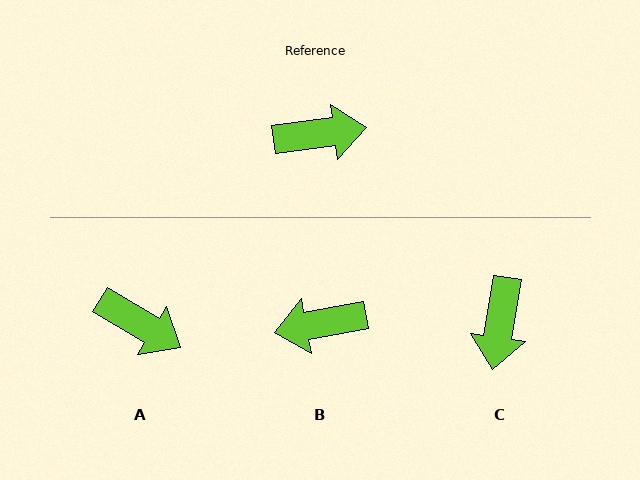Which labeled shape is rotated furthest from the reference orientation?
B, about 176 degrees away.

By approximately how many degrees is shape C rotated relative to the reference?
Approximately 106 degrees clockwise.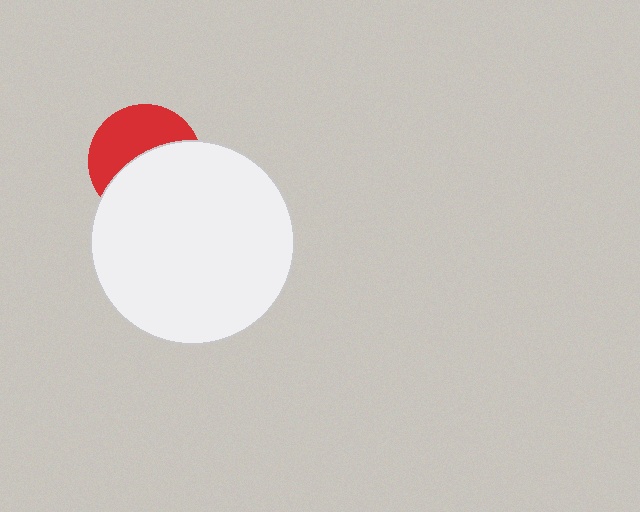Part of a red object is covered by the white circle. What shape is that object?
It is a circle.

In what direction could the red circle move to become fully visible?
The red circle could move up. That would shift it out from behind the white circle entirely.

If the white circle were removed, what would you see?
You would see the complete red circle.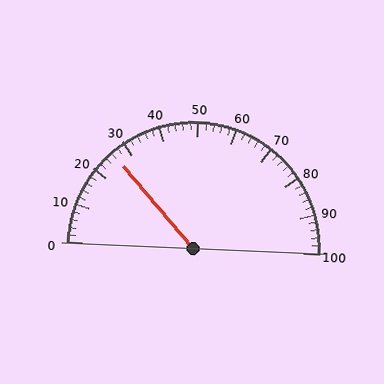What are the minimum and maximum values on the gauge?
The gauge ranges from 0 to 100.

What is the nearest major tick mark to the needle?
The nearest major tick mark is 30.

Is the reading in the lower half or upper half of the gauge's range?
The reading is in the lower half of the range (0 to 100).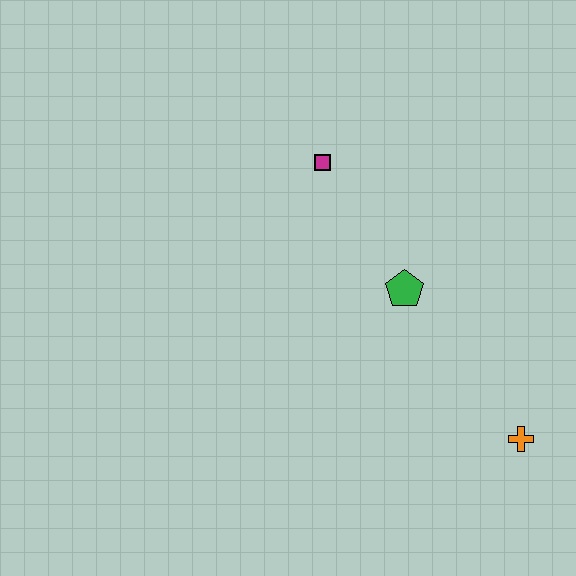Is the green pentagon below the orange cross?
No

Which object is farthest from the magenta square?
The orange cross is farthest from the magenta square.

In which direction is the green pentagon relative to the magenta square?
The green pentagon is below the magenta square.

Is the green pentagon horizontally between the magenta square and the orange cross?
Yes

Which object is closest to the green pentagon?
The magenta square is closest to the green pentagon.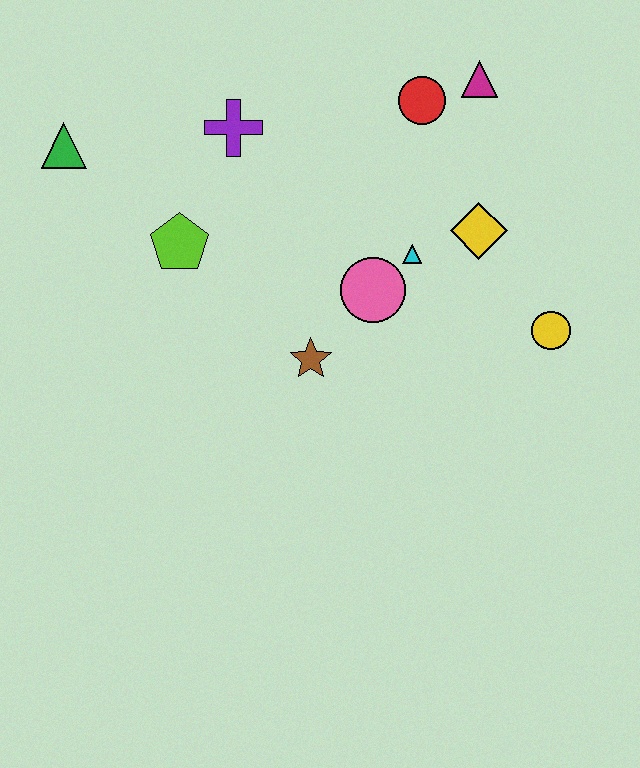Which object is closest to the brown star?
The pink circle is closest to the brown star.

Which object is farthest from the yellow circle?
The green triangle is farthest from the yellow circle.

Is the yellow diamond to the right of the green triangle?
Yes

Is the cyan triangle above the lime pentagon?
No